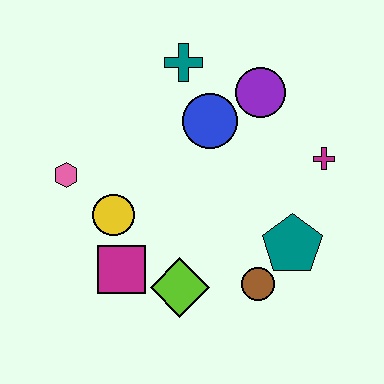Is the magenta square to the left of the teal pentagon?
Yes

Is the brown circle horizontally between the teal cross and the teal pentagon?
Yes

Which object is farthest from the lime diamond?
The teal cross is farthest from the lime diamond.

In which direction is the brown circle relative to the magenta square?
The brown circle is to the right of the magenta square.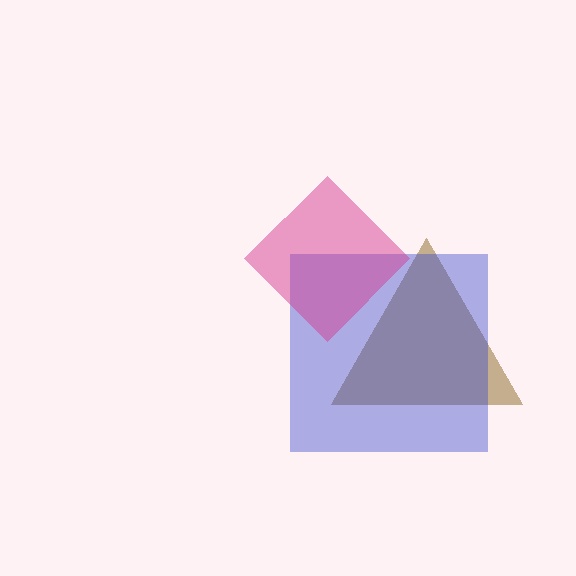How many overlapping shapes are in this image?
There are 3 overlapping shapes in the image.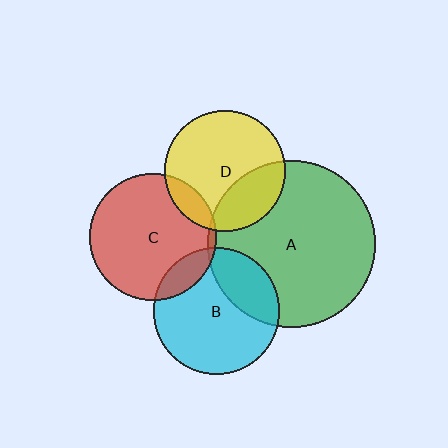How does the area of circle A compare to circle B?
Approximately 1.8 times.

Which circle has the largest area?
Circle A (green).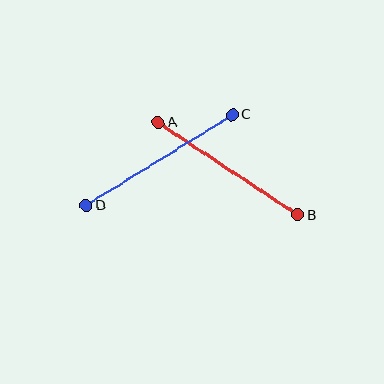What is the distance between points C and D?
The distance is approximately 172 pixels.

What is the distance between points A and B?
The distance is approximately 167 pixels.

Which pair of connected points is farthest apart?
Points C and D are farthest apart.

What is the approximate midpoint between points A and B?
The midpoint is at approximately (228, 169) pixels.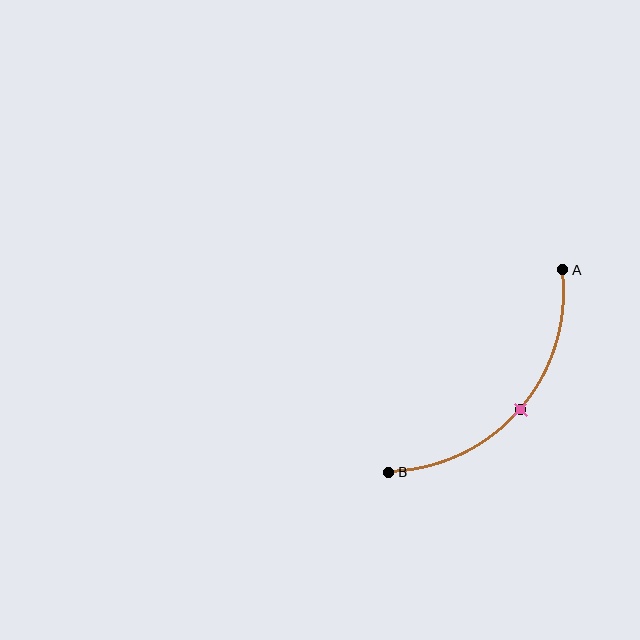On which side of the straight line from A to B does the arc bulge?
The arc bulges below and to the right of the straight line connecting A and B.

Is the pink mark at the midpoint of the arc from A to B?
Yes. The pink mark lies on the arc at equal arc-length from both A and B — it is the arc midpoint.